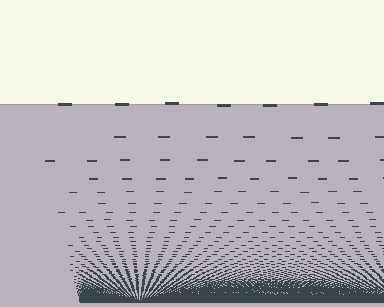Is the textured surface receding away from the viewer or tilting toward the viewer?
The surface appears to tilt toward the viewer. Texture elements get larger and sparser toward the top.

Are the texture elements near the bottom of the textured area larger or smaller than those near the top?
Smaller. The gradient is inverted — elements near the bottom are smaller and denser.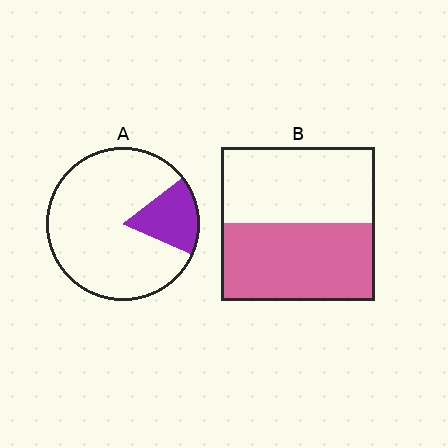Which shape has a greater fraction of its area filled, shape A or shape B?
Shape B.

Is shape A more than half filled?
No.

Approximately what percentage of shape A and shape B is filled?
A is approximately 15% and B is approximately 50%.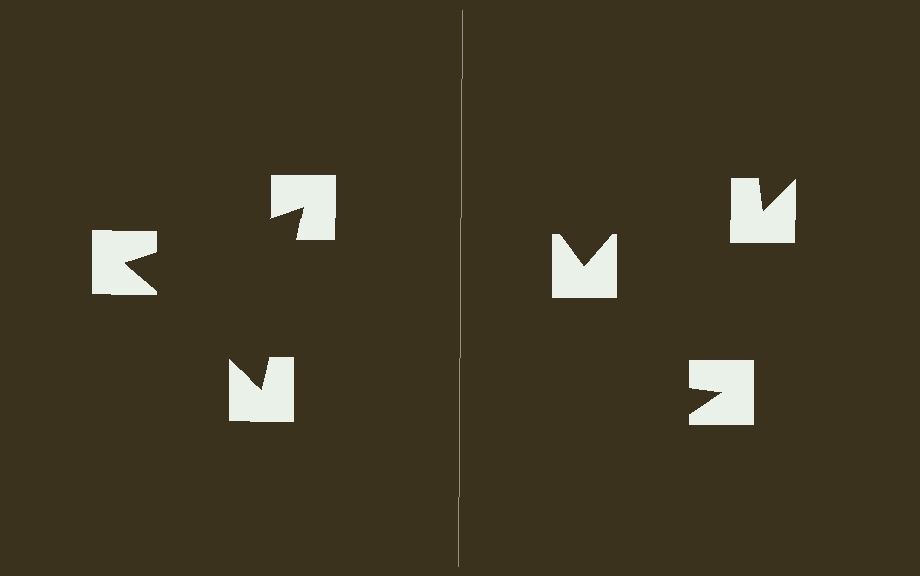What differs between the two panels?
The notched squares are positioned identically on both sides; only the wedge orientations differ. On the left they align to a triangle; on the right they are misaligned.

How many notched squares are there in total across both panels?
6 — 3 on each side.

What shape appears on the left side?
An illusory triangle.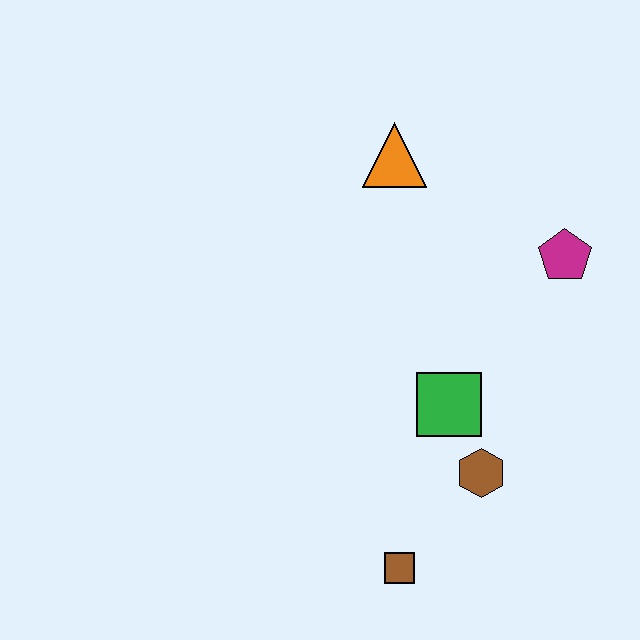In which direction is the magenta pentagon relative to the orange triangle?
The magenta pentagon is to the right of the orange triangle.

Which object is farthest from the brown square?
The orange triangle is farthest from the brown square.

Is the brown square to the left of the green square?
Yes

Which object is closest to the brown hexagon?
The green square is closest to the brown hexagon.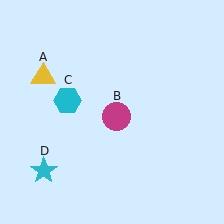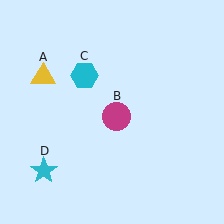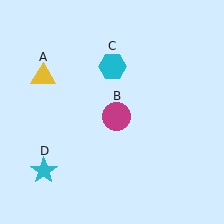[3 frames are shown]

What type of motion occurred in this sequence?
The cyan hexagon (object C) rotated clockwise around the center of the scene.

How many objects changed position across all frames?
1 object changed position: cyan hexagon (object C).